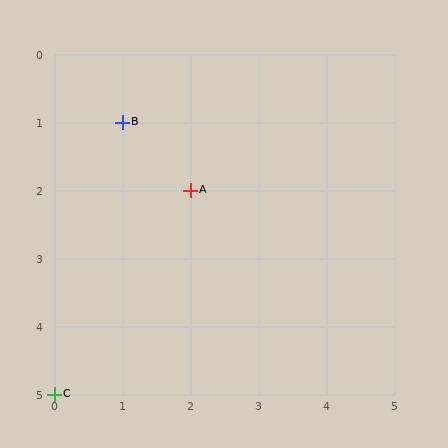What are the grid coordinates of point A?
Point A is at grid coordinates (2, 2).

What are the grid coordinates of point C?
Point C is at grid coordinates (0, 5).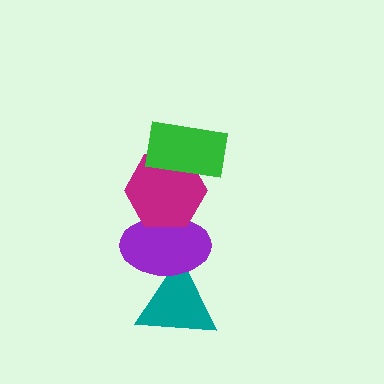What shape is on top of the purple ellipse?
The magenta hexagon is on top of the purple ellipse.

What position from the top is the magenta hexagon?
The magenta hexagon is 2nd from the top.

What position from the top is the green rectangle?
The green rectangle is 1st from the top.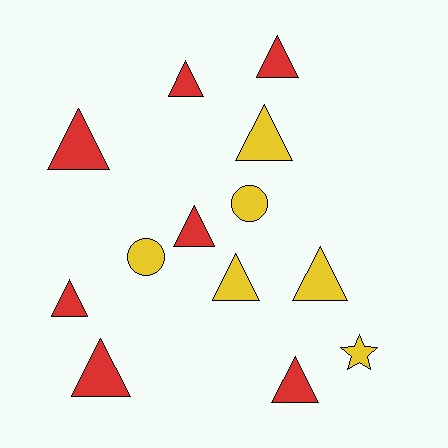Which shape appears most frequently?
Triangle, with 10 objects.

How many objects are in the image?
There are 13 objects.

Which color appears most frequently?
Red, with 7 objects.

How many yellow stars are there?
There is 1 yellow star.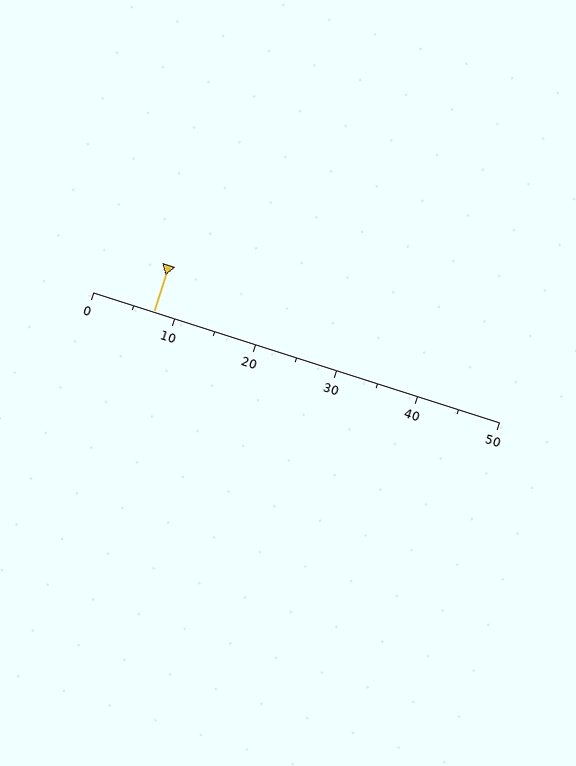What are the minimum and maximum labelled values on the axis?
The axis runs from 0 to 50.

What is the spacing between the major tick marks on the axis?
The major ticks are spaced 10 apart.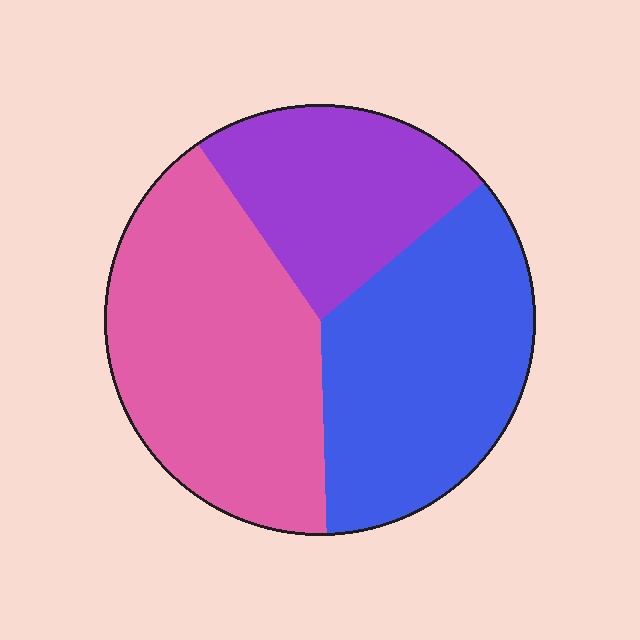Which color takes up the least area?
Purple, at roughly 25%.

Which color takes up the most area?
Pink, at roughly 40%.